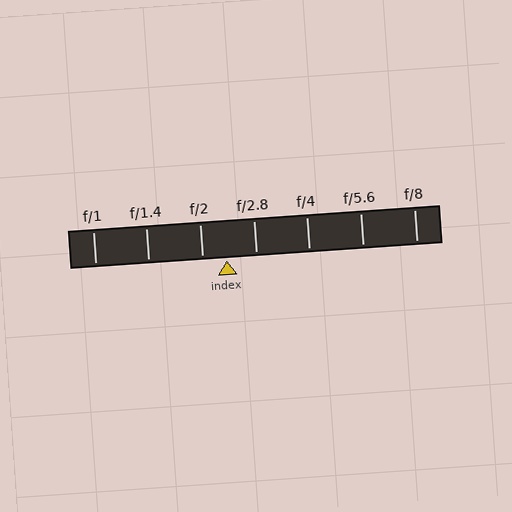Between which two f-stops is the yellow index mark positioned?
The index mark is between f/2 and f/2.8.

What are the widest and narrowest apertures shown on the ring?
The widest aperture shown is f/1 and the narrowest is f/8.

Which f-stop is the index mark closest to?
The index mark is closest to f/2.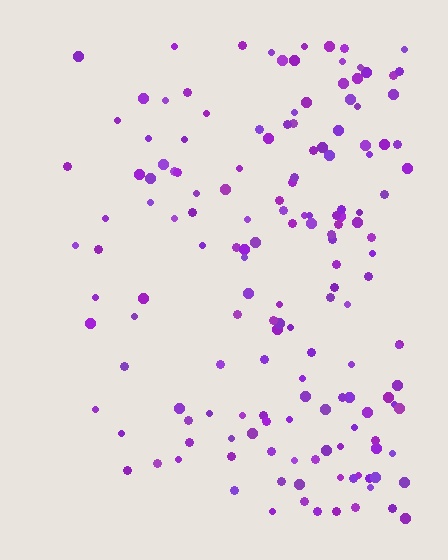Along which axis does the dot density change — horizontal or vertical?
Horizontal.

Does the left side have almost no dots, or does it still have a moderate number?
Still a moderate number, just noticeably fewer than the right.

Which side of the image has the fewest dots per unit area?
The left.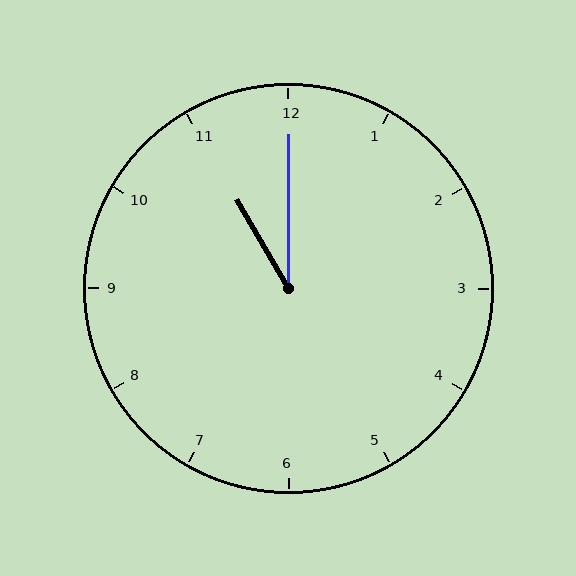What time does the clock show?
11:00.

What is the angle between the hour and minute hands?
Approximately 30 degrees.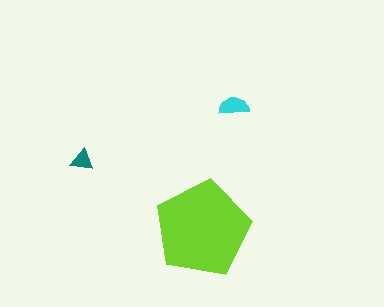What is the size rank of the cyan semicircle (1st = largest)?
2nd.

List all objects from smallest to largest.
The teal triangle, the cyan semicircle, the lime pentagon.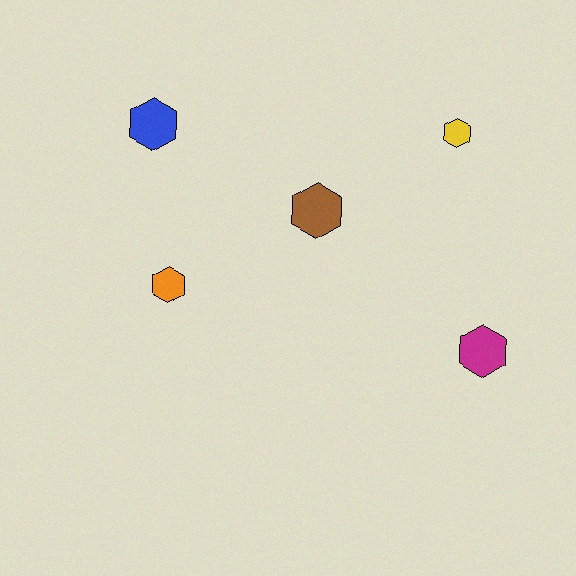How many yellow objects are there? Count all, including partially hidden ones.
There is 1 yellow object.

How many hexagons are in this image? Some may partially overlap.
There are 5 hexagons.